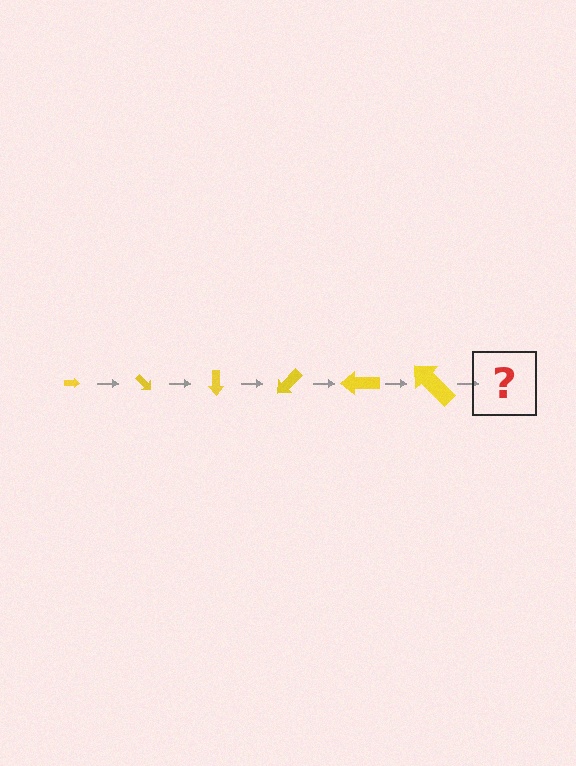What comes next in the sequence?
The next element should be an arrow, larger than the previous one and rotated 270 degrees from the start.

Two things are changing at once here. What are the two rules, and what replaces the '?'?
The two rules are that the arrow grows larger each step and it rotates 45 degrees each step. The '?' should be an arrow, larger than the previous one and rotated 270 degrees from the start.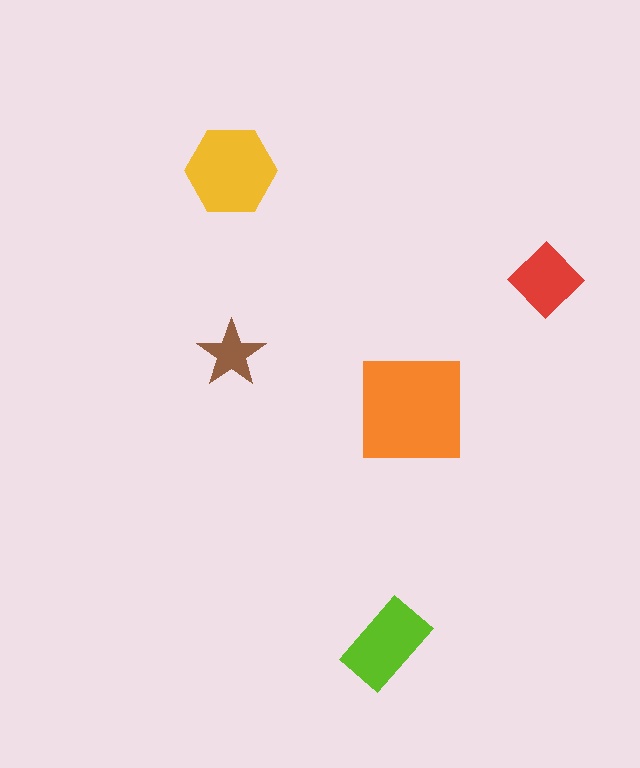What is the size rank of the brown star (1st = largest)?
5th.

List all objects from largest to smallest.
The orange square, the yellow hexagon, the lime rectangle, the red diamond, the brown star.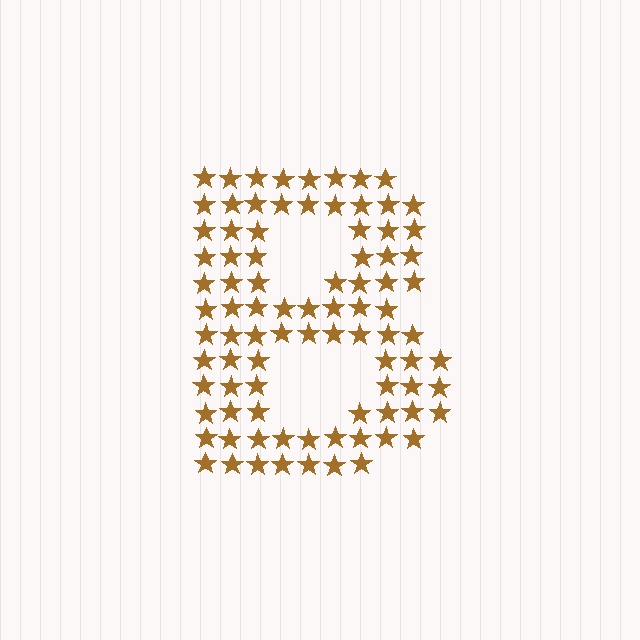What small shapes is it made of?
It is made of small stars.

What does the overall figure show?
The overall figure shows the letter B.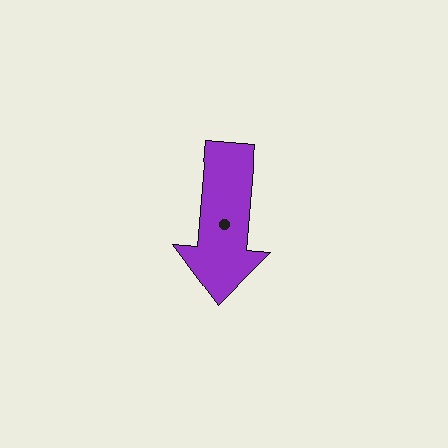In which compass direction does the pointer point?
South.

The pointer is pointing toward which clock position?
Roughly 6 o'clock.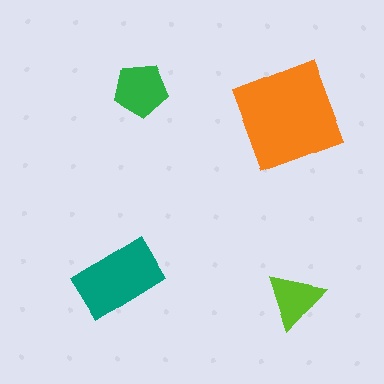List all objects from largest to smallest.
The orange square, the teal rectangle, the green pentagon, the lime triangle.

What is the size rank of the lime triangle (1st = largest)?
4th.